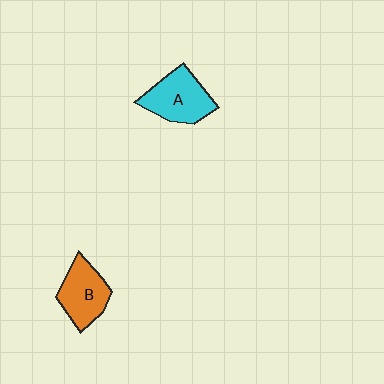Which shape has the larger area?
Shape A (cyan).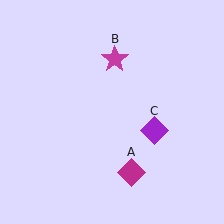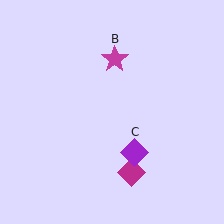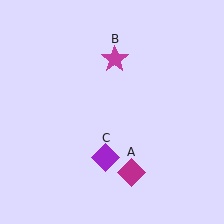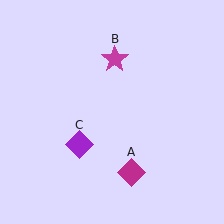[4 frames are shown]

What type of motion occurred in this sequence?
The purple diamond (object C) rotated clockwise around the center of the scene.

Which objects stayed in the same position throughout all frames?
Magenta diamond (object A) and magenta star (object B) remained stationary.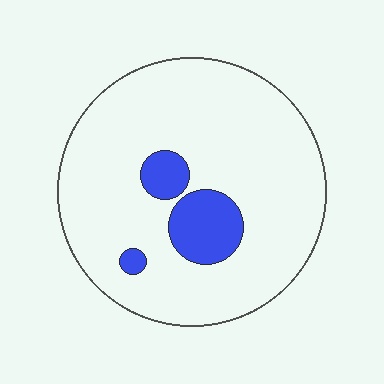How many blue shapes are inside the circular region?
3.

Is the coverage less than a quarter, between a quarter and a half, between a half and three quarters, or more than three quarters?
Less than a quarter.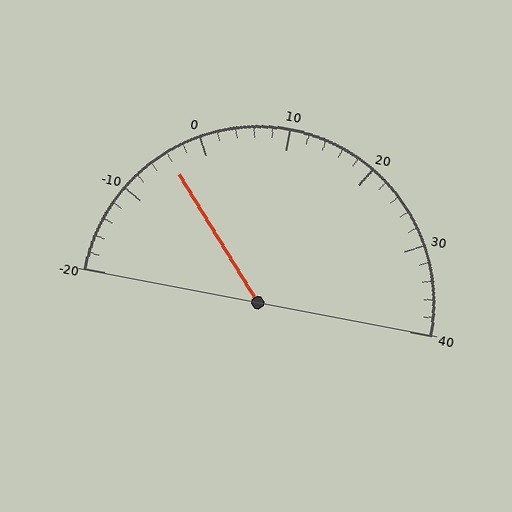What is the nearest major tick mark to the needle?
The nearest major tick mark is 0.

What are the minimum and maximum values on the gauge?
The gauge ranges from -20 to 40.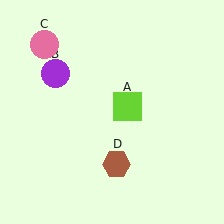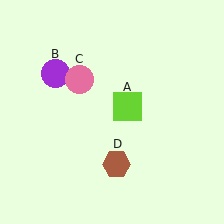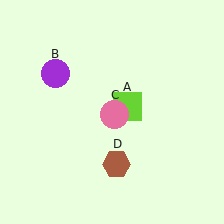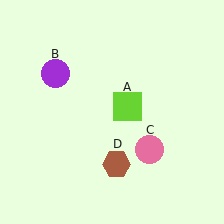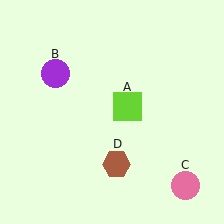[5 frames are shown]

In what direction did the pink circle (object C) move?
The pink circle (object C) moved down and to the right.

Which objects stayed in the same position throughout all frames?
Lime square (object A) and purple circle (object B) and brown hexagon (object D) remained stationary.